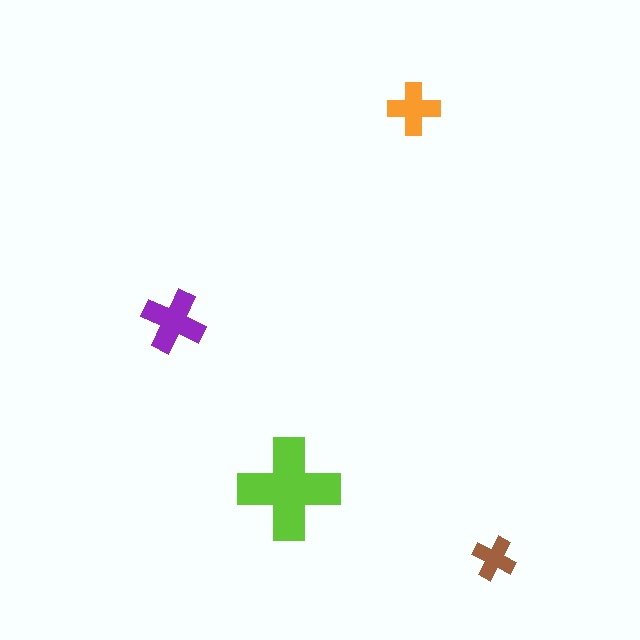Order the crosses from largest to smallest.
the lime one, the purple one, the orange one, the brown one.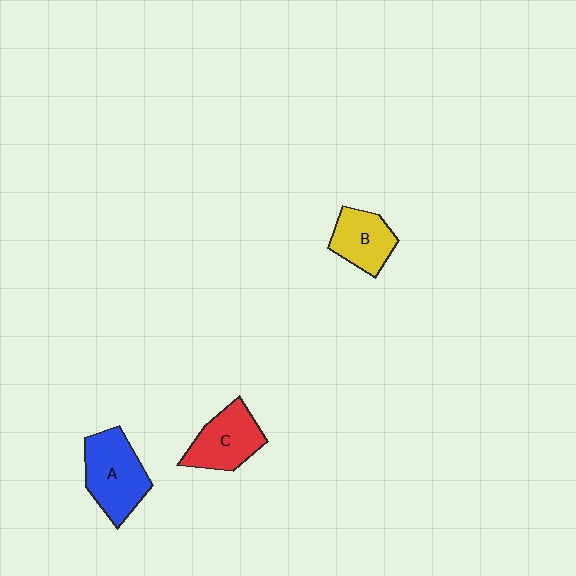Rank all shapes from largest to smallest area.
From largest to smallest: A (blue), C (red), B (yellow).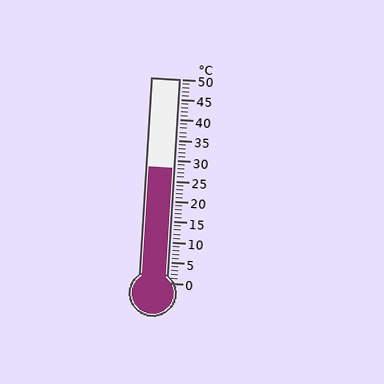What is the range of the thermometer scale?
The thermometer scale ranges from 0°C to 50°C.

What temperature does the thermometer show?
The thermometer shows approximately 28°C.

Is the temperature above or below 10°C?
The temperature is above 10°C.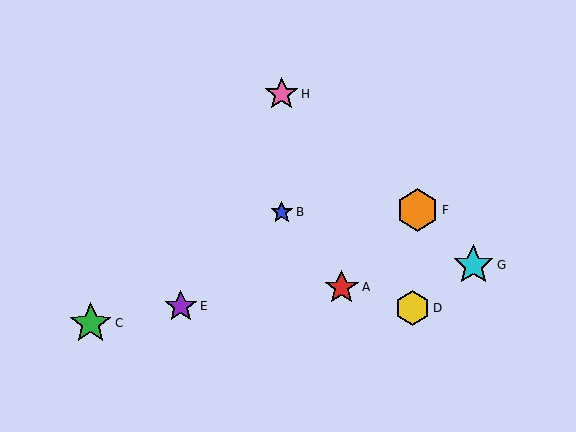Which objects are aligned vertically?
Objects B, H are aligned vertically.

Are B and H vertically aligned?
Yes, both are at x≈282.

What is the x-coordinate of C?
Object C is at x≈91.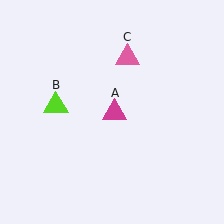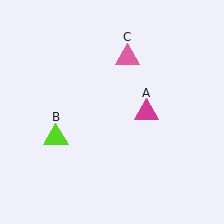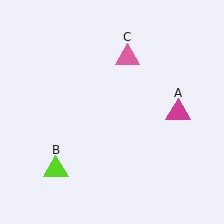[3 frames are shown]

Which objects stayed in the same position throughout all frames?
Pink triangle (object C) remained stationary.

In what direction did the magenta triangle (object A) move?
The magenta triangle (object A) moved right.